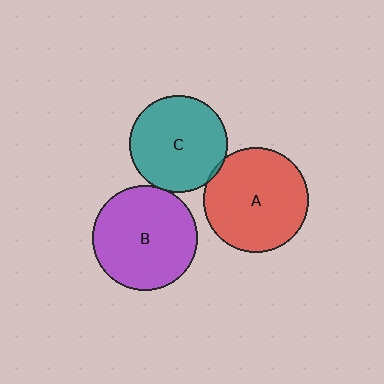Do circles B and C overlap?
Yes.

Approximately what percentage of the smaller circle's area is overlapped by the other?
Approximately 5%.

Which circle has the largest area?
Circle B (purple).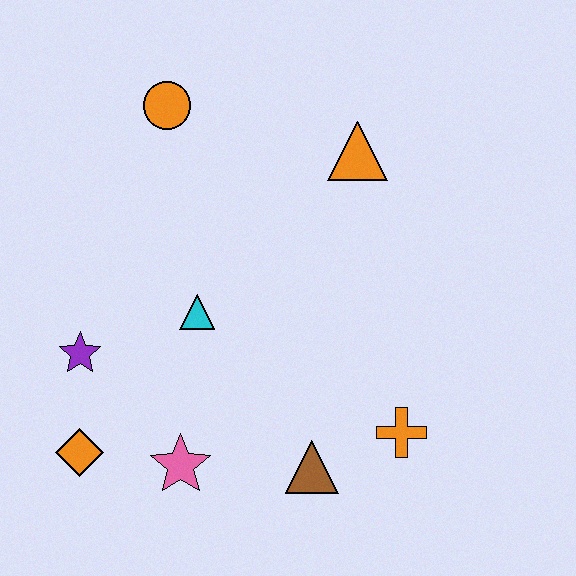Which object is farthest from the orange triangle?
The orange diamond is farthest from the orange triangle.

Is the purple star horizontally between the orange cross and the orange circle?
No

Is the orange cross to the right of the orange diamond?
Yes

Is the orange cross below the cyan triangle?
Yes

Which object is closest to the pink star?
The orange diamond is closest to the pink star.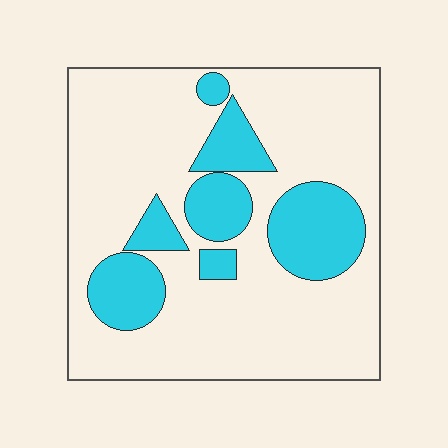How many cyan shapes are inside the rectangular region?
7.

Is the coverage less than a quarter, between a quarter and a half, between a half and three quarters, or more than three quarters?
Less than a quarter.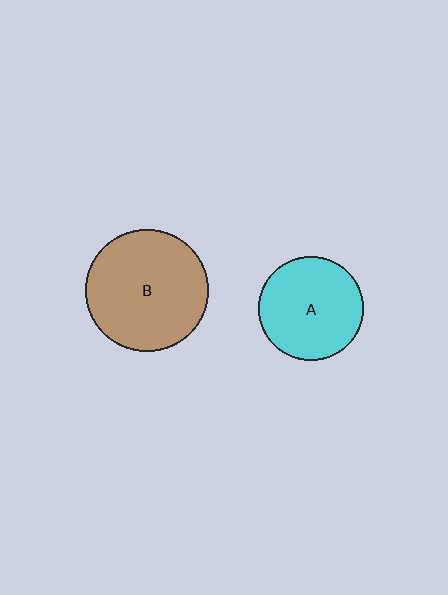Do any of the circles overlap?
No, none of the circles overlap.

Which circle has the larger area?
Circle B (brown).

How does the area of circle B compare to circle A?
Approximately 1.4 times.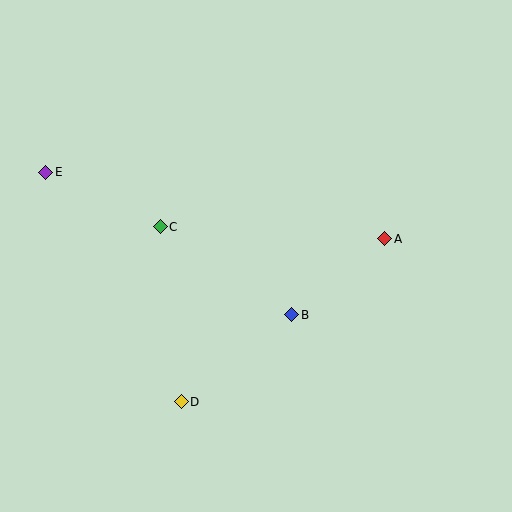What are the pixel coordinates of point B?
Point B is at (292, 315).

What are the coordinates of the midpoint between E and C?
The midpoint between E and C is at (103, 199).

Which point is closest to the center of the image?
Point B at (292, 315) is closest to the center.